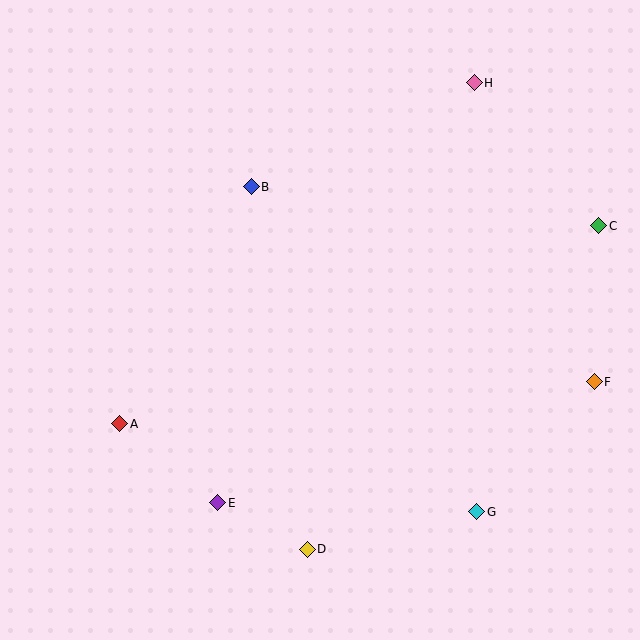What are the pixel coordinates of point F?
Point F is at (594, 382).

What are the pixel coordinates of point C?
Point C is at (599, 226).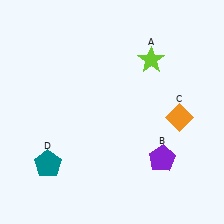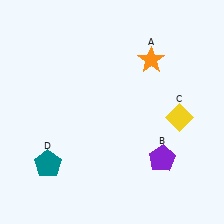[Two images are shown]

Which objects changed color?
A changed from lime to orange. C changed from orange to yellow.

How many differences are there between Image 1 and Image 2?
There are 2 differences between the two images.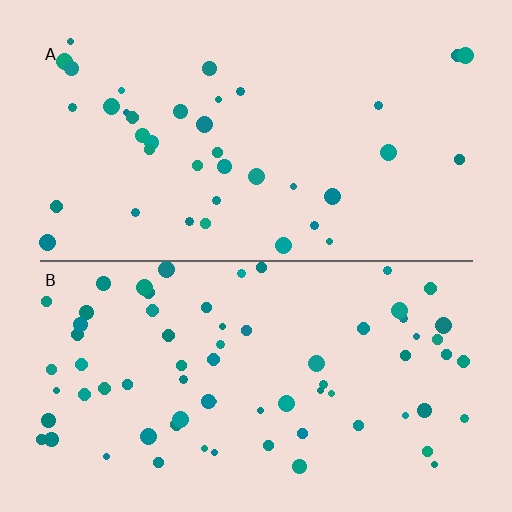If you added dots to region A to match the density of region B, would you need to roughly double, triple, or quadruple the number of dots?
Approximately double.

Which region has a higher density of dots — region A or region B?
B (the bottom).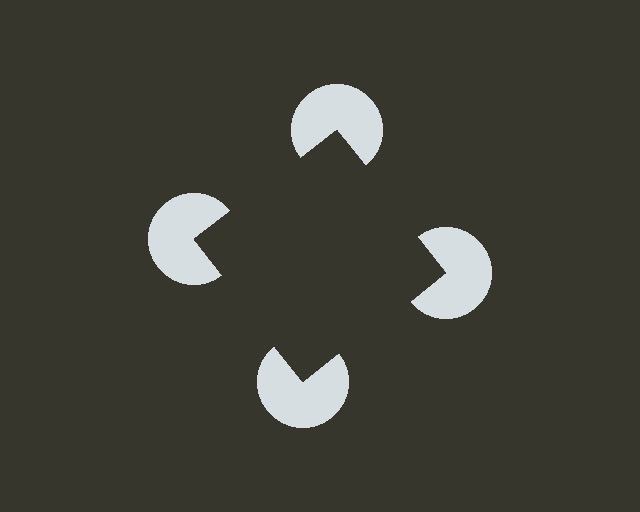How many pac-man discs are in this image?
There are 4 — one at each vertex of the illusory square.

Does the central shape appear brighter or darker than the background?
It typically appears slightly darker than the background, even though no actual brightness change is drawn.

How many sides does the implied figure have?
4 sides.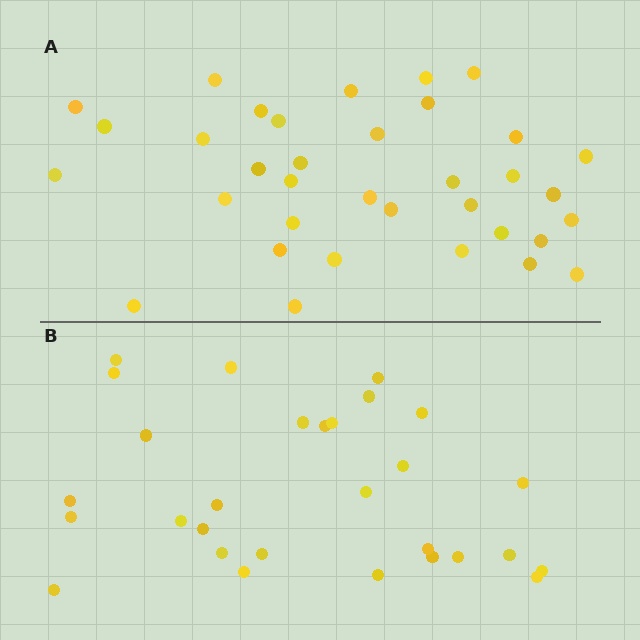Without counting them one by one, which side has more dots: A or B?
Region A (the top region) has more dots.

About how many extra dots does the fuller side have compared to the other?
Region A has about 6 more dots than region B.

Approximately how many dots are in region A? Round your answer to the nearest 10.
About 40 dots. (The exact count is 35, which rounds to 40.)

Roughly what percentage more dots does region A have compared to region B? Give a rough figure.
About 20% more.